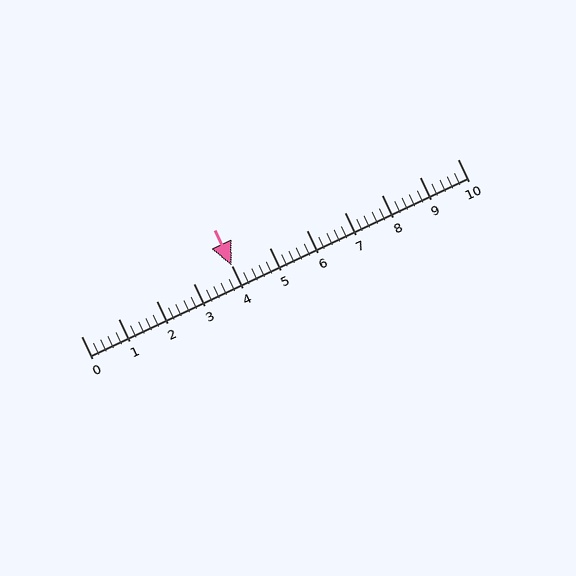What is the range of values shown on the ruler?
The ruler shows values from 0 to 10.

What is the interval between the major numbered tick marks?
The major tick marks are spaced 1 units apart.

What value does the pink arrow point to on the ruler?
The pink arrow points to approximately 4.0.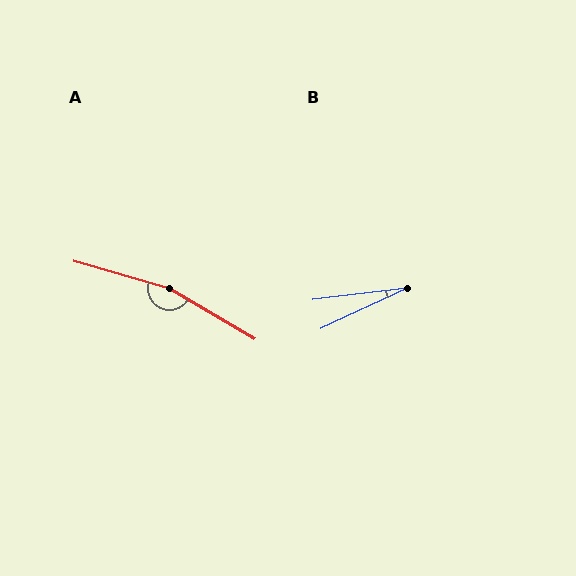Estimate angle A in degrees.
Approximately 165 degrees.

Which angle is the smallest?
B, at approximately 18 degrees.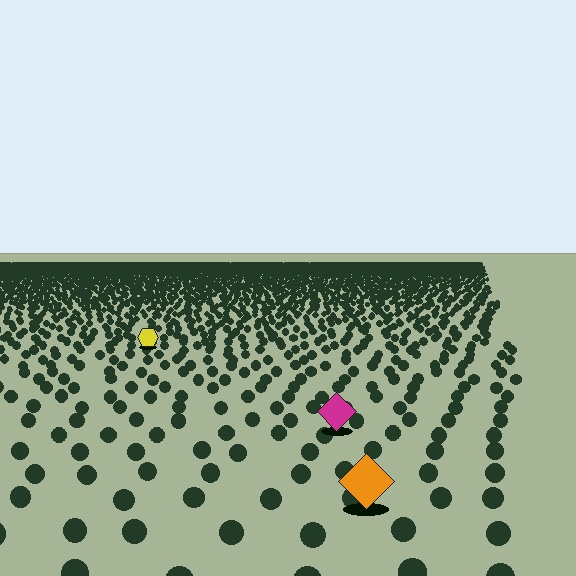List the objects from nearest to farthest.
From nearest to farthest: the orange diamond, the magenta diamond, the yellow hexagon.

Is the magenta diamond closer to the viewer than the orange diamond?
No. The orange diamond is closer — you can tell from the texture gradient: the ground texture is coarser near it.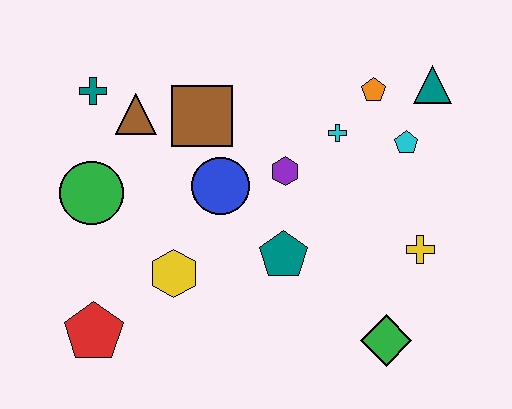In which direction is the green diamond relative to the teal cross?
The green diamond is to the right of the teal cross.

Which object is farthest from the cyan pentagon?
The red pentagon is farthest from the cyan pentagon.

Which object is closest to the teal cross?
The brown triangle is closest to the teal cross.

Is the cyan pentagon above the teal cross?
No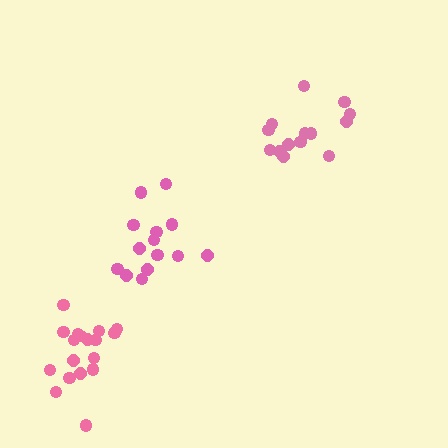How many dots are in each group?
Group 1: 15 dots, Group 2: 14 dots, Group 3: 18 dots (47 total).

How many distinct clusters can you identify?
There are 3 distinct clusters.